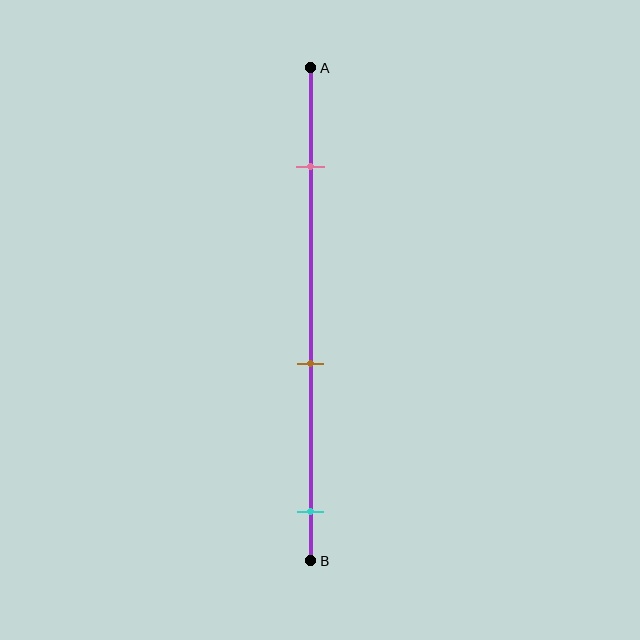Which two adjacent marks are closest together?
The brown and cyan marks are the closest adjacent pair.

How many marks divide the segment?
There are 3 marks dividing the segment.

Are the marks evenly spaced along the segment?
Yes, the marks are approximately evenly spaced.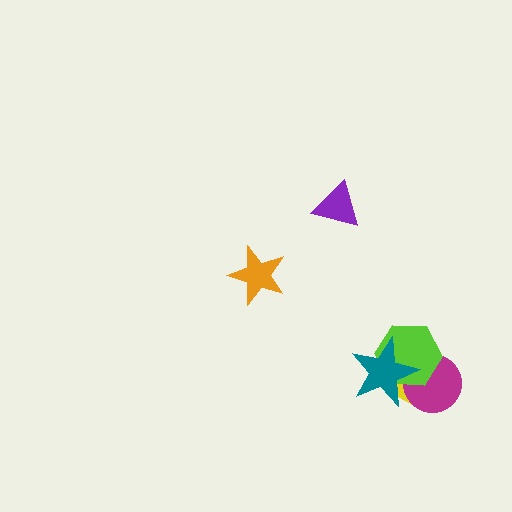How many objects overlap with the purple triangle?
0 objects overlap with the purple triangle.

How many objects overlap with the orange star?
0 objects overlap with the orange star.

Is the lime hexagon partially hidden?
Yes, it is partially covered by another shape.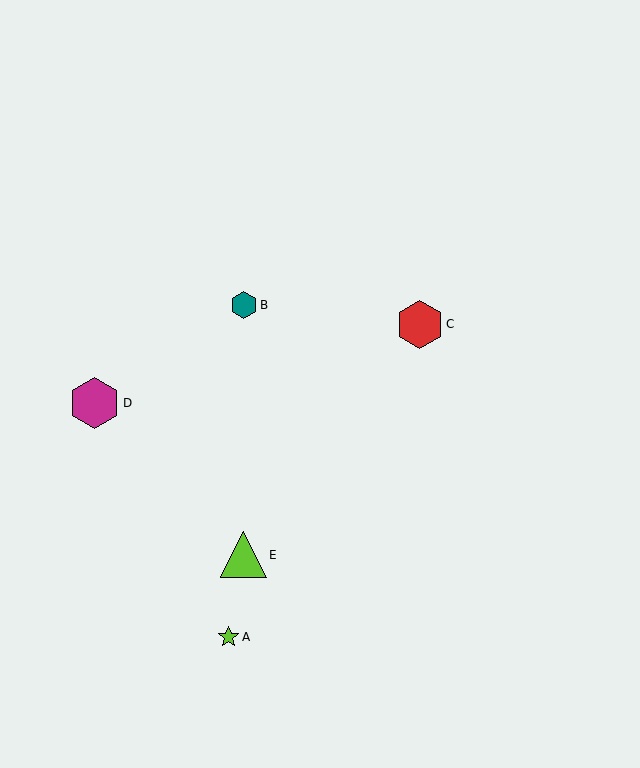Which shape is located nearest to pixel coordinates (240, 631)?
The lime star (labeled A) at (228, 637) is nearest to that location.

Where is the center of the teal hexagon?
The center of the teal hexagon is at (244, 305).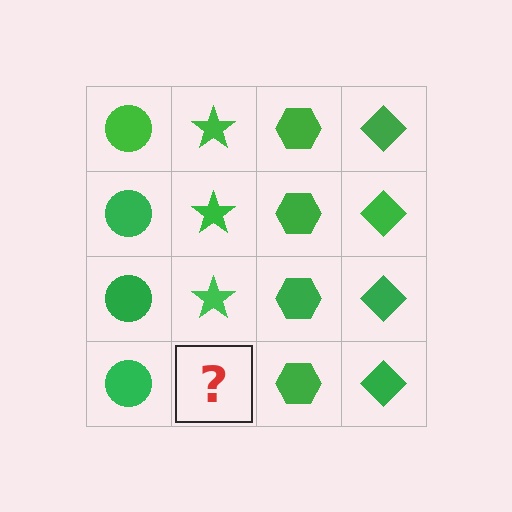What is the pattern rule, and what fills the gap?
The rule is that each column has a consistent shape. The gap should be filled with a green star.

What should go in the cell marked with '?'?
The missing cell should contain a green star.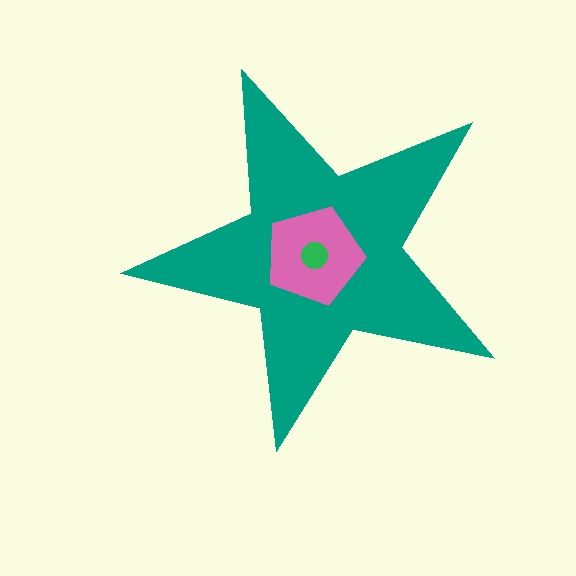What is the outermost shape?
The teal star.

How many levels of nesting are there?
3.